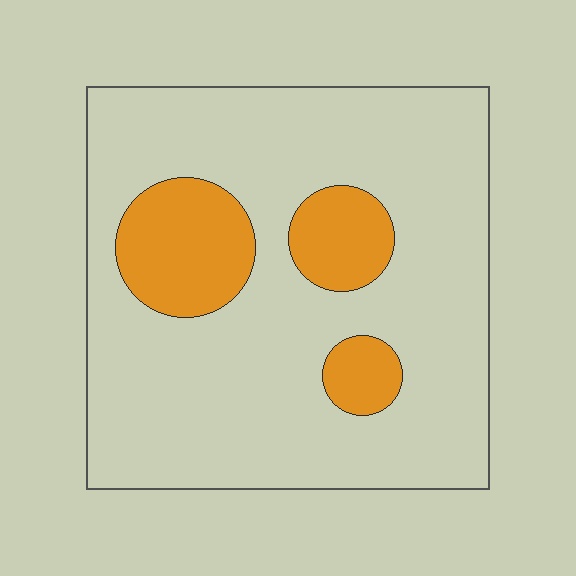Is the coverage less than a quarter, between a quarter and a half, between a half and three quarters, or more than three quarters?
Less than a quarter.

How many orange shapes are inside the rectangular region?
3.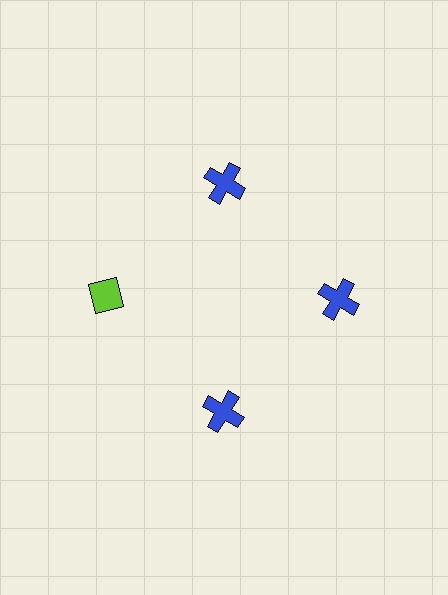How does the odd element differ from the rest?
It differs in both color (lime instead of blue) and shape (diamond instead of cross).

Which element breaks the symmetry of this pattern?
The lime diamond at roughly the 9 o'clock position breaks the symmetry. All other shapes are blue crosses.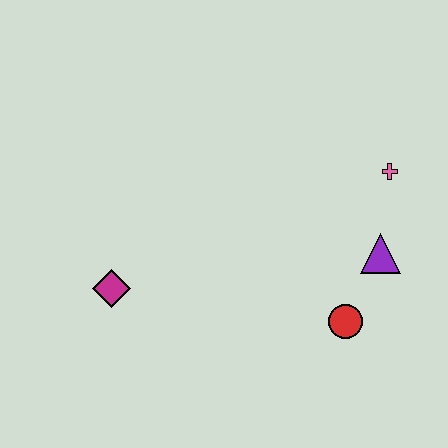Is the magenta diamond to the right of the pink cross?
No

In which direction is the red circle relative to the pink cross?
The red circle is below the pink cross.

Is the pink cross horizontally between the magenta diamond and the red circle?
No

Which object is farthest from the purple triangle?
The magenta diamond is farthest from the purple triangle.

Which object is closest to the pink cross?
The purple triangle is closest to the pink cross.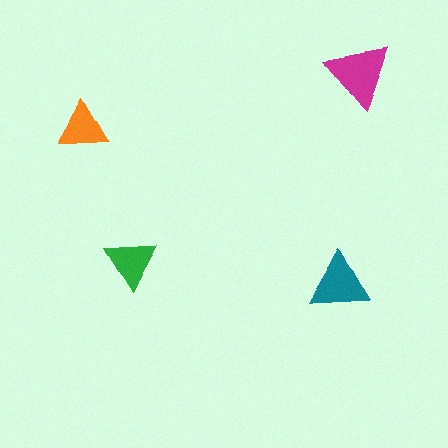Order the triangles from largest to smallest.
the magenta one, the teal one, the green one, the orange one.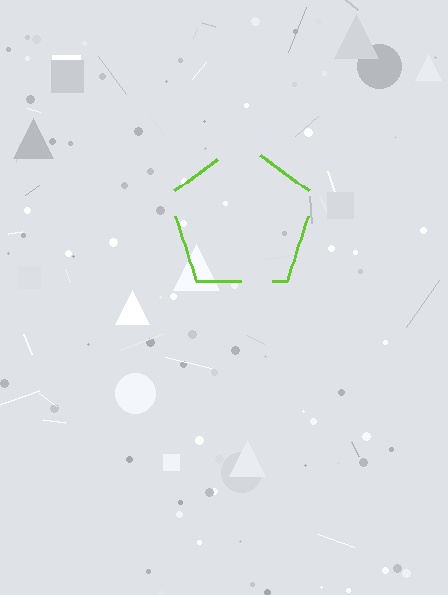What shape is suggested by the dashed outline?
The dashed outline suggests a pentagon.